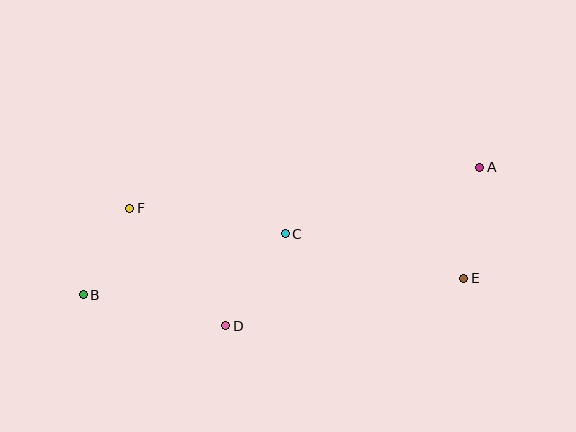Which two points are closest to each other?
Points B and F are closest to each other.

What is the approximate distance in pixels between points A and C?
The distance between A and C is approximately 205 pixels.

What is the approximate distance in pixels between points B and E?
The distance between B and E is approximately 382 pixels.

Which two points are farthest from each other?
Points A and B are farthest from each other.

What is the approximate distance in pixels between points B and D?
The distance between B and D is approximately 146 pixels.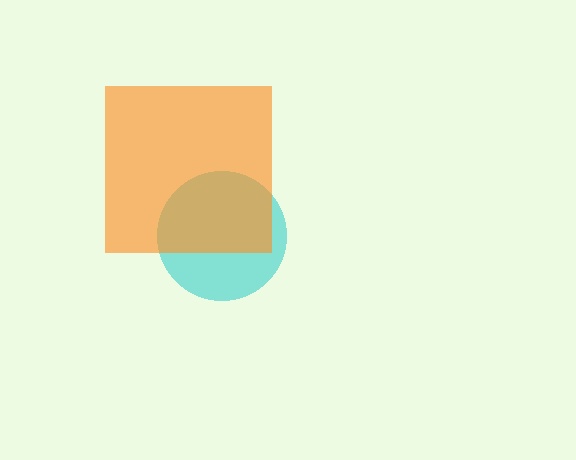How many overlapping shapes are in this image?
There are 2 overlapping shapes in the image.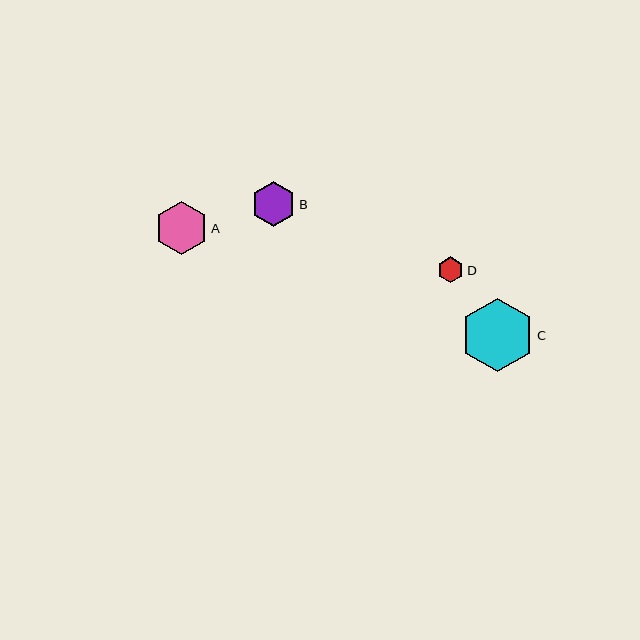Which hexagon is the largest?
Hexagon C is the largest with a size of approximately 74 pixels.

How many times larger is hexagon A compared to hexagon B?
Hexagon A is approximately 1.2 times the size of hexagon B.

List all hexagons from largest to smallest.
From largest to smallest: C, A, B, D.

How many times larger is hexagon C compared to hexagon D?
Hexagon C is approximately 2.9 times the size of hexagon D.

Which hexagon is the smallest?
Hexagon D is the smallest with a size of approximately 26 pixels.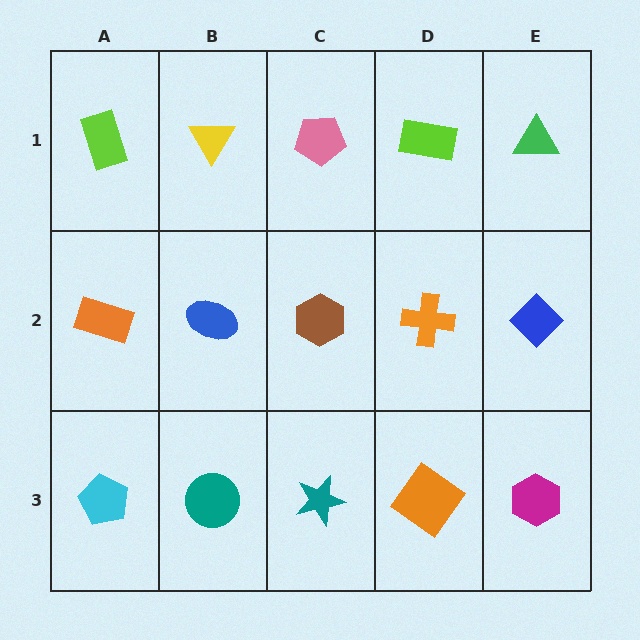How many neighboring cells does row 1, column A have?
2.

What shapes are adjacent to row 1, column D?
An orange cross (row 2, column D), a pink pentagon (row 1, column C), a green triangle (row 1, column E).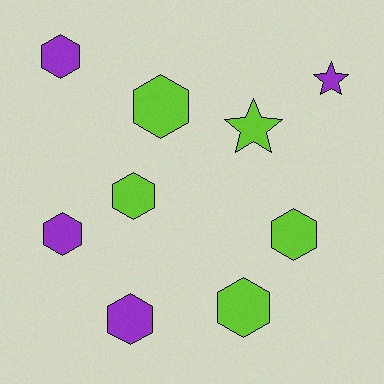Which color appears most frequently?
Lime, with 5 objects.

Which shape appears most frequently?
Hexagon, with 7 objects.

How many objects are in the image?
There are 9 objects.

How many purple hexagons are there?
There are 3 purple hexagons.